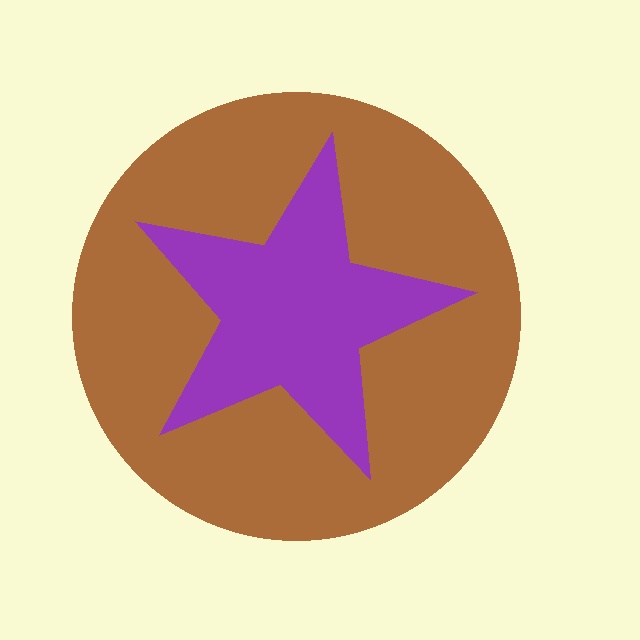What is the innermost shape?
The purple star.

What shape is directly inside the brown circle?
The purple star.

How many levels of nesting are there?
2.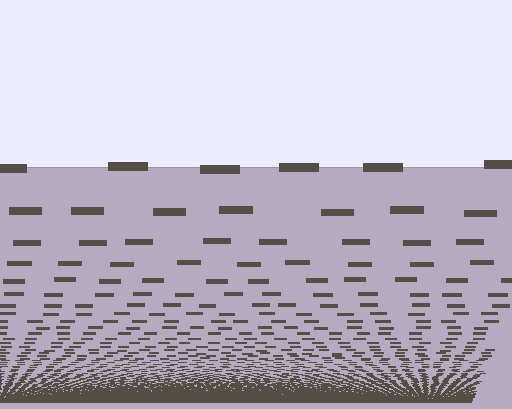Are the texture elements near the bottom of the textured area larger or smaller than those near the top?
Smaller. The gradient is inverted — elements near the bottom are smaller and denser.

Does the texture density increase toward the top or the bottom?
Density increases toward the bottom.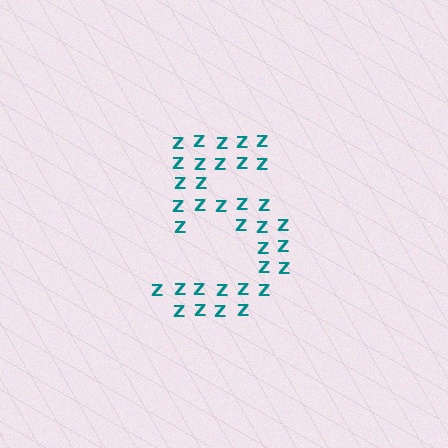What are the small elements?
The small elements are letter Z's.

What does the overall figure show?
The overall figure shows the digit 5.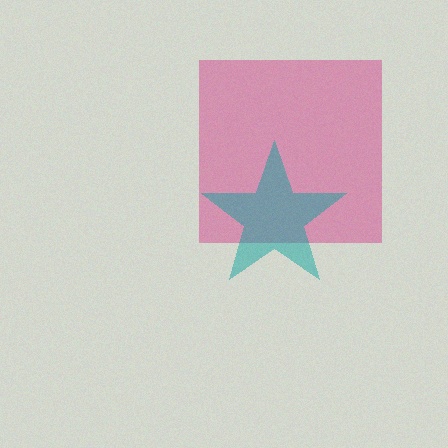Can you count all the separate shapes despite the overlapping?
Yes, there are 2 separate shapes.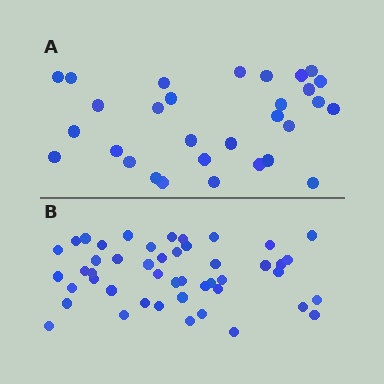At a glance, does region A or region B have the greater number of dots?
Region B (the bottom region) has more dots.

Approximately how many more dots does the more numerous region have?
Region B has approximately 15 more dots than region A.